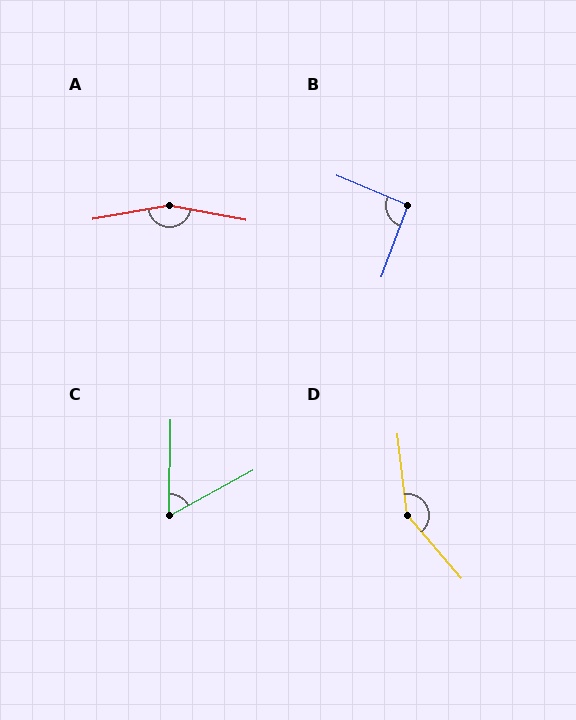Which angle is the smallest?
C, at approximately 61 degrees.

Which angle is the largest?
A, at approximately 160 degrees.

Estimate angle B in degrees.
Approximately 93 degrees.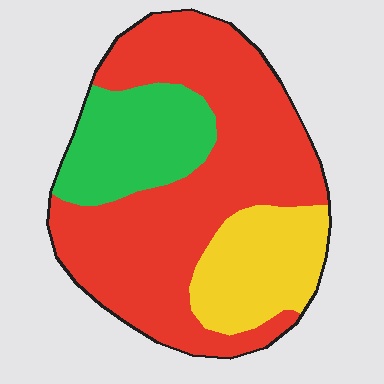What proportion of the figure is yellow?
Yellow covers around 20% of the figure.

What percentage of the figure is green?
Green takes up about one fifth (1/5) of the figure.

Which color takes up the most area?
Red, at roughly 60%.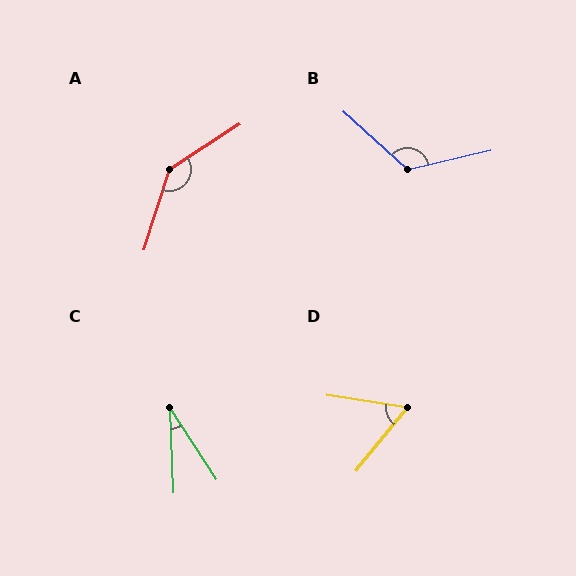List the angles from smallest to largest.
C (30°), D (60°), B (125°), A (141°).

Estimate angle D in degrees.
Approximately 60 degrees.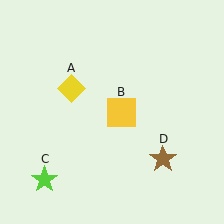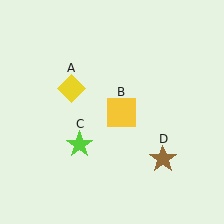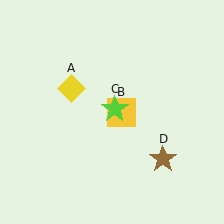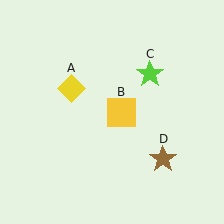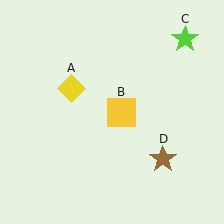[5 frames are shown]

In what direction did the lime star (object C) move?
The lime star (object C) moved up and to the right.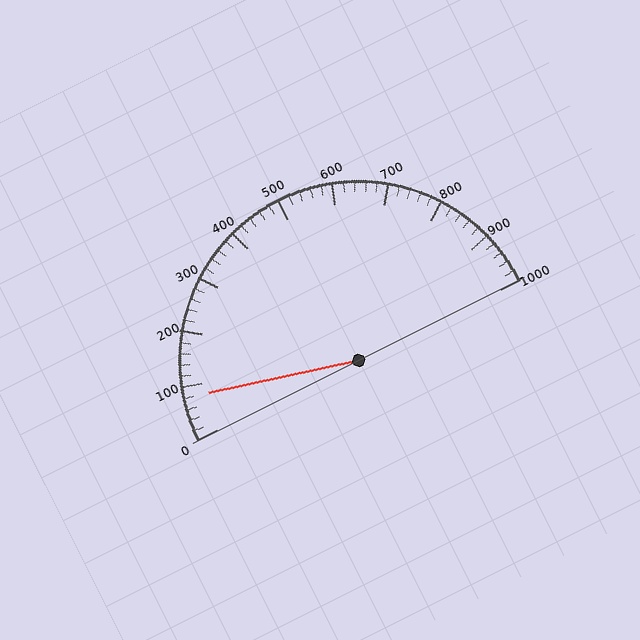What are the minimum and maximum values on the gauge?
The gauge ranges from 0 to 1000.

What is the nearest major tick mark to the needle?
The nearest major tick mark is 100.